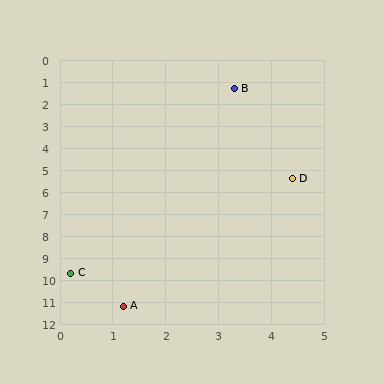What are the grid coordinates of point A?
Point A is at approximately (1.2, 11.2).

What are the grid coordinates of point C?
Point C is at approximately (0.2, 9.7).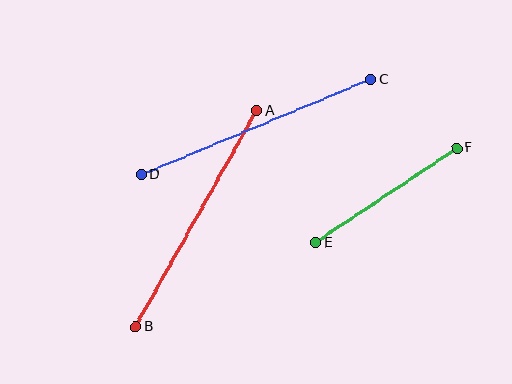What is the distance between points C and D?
The distance is approximately 248 pixels.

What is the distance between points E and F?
The distance is approximately 170 pixels.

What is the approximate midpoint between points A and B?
The midpoint is at approximately (196, 218) pixels.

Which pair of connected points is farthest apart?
Points C and D are farthest apart.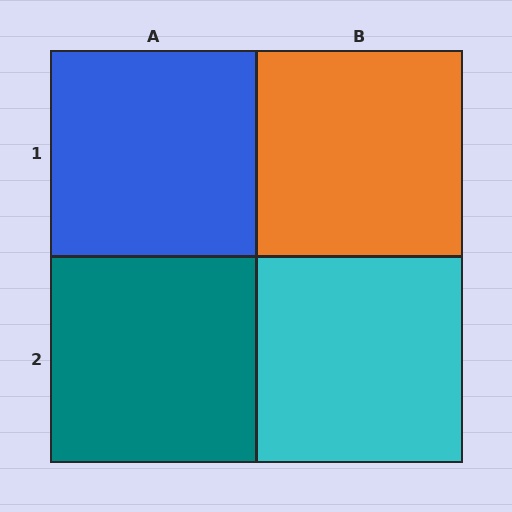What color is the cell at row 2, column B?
Cyan.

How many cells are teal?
1 cell is teal.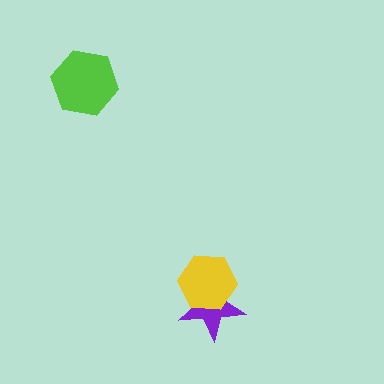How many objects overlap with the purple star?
1 object overlaps with the purple star.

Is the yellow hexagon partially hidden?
No, no other shape covers it.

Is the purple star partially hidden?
Yes, it is partially covered by another shape.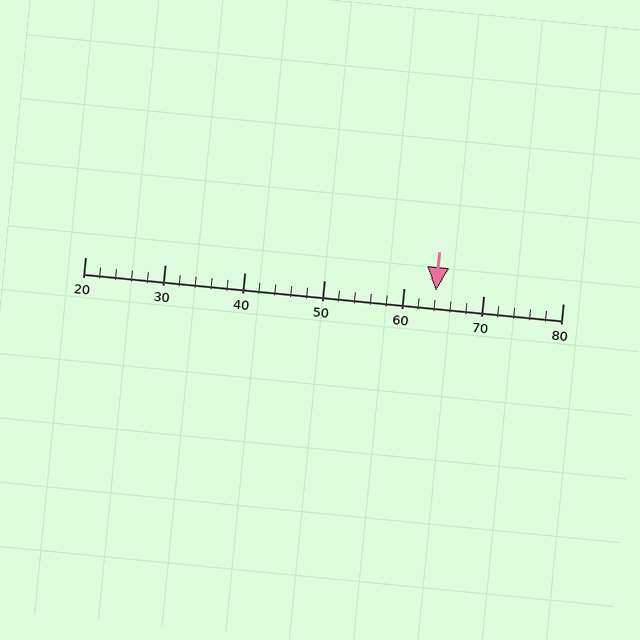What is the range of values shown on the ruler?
The ruler shows values from 20 to 80.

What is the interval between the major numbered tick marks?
The major tick marks are spaced 10 units apart.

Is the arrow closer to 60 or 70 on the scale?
The arrow is closer to 60.